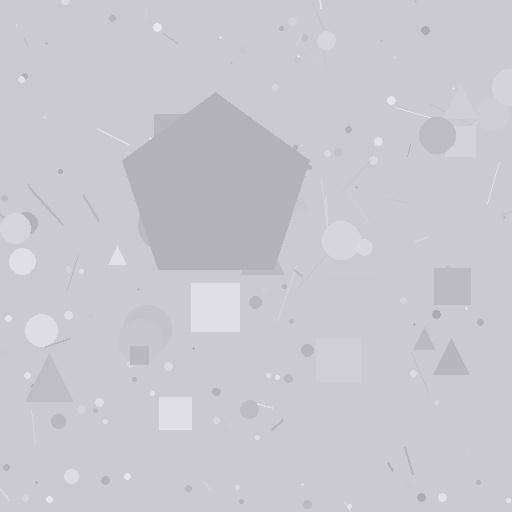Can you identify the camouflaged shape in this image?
The camouflaged shape is a pentagon.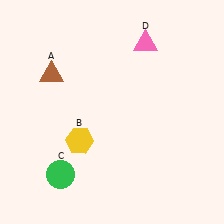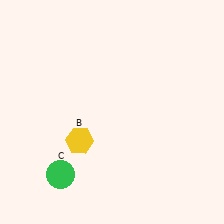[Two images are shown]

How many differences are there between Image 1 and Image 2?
There are 2 differences between the two images.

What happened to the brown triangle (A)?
The brown triangle (A) was removed in Image 2. It was in the top-left area of Image 1.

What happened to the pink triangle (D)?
The pink triangle (D) was removed in Image 2. It was in the top-right area of Image 1.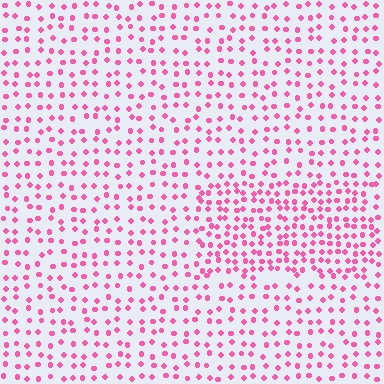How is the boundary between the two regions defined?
The boundary is defined by a change in element density (approximately 1.7x ratio). All elements are the same color, size, and shape.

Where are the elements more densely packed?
The elements are more densely packed inside the rectangle boundary.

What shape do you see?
I see a rectangle.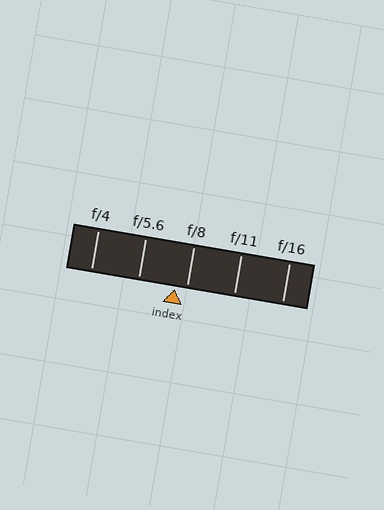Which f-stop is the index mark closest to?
The index mark is closest to f/8.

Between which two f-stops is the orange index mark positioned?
The index mark is between f/5.6 and f/8.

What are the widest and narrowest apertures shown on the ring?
The widest aperture shown is f/4 and the narrowest is f/16.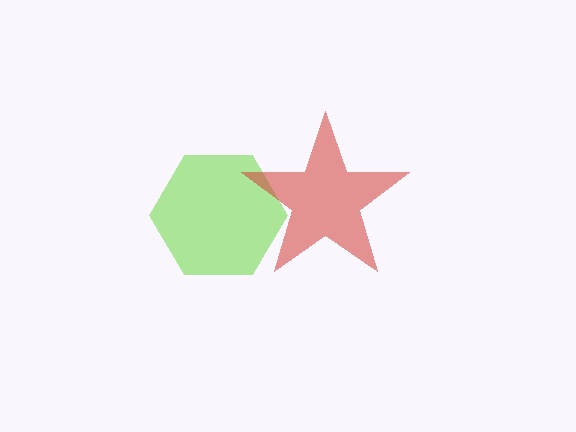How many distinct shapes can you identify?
There are 2 distinct shapes: a lime hexagon, a red star.